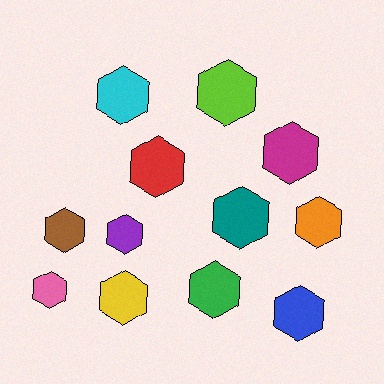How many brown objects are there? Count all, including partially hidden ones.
There is 1 brown object.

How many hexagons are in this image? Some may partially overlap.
There are 12 hexagons.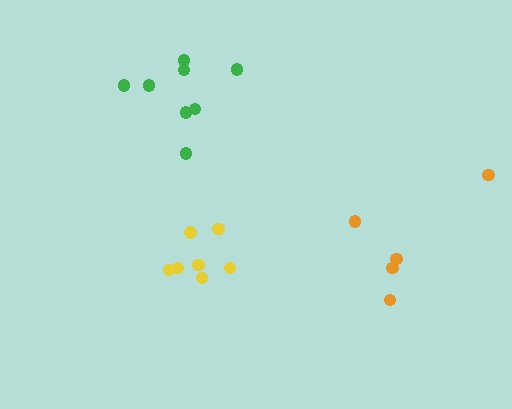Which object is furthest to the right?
The orange cluster is rightmost.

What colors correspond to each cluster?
The clusters are colored: green, yellow, orange.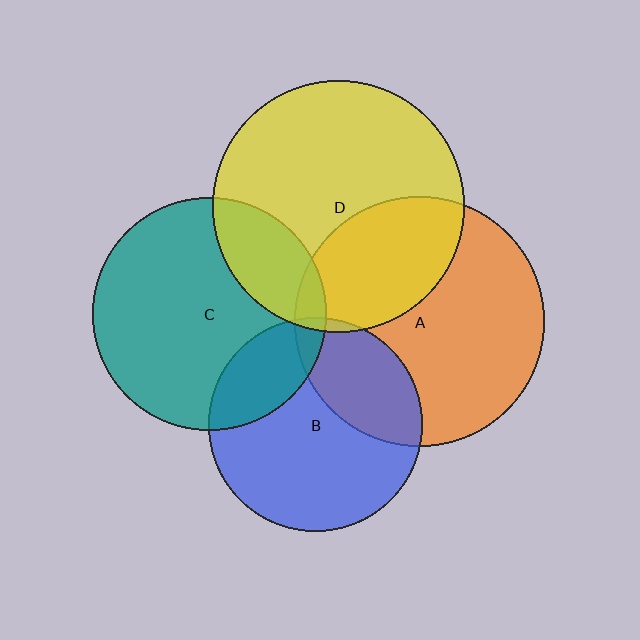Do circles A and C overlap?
Yes.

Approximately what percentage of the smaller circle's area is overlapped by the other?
Approximately 5%.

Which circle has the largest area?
Circle D (yellow).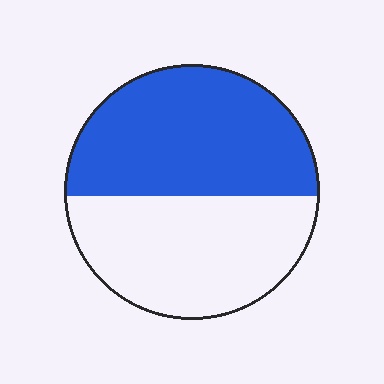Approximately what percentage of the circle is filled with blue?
Approximately 50%.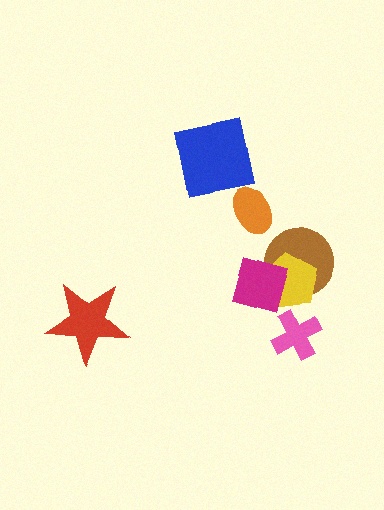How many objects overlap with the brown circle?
2 objects overlap with the brown circle.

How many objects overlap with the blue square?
1 object overlaps with the blue square.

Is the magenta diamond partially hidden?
No, no other shape covers it.